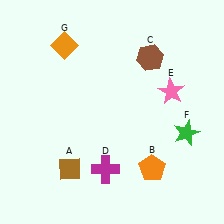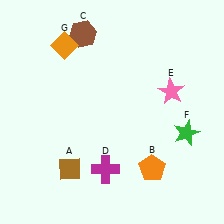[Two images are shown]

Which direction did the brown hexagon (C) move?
The brown hexagon (C) moved left.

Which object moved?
The brown hexagon (C) moved left.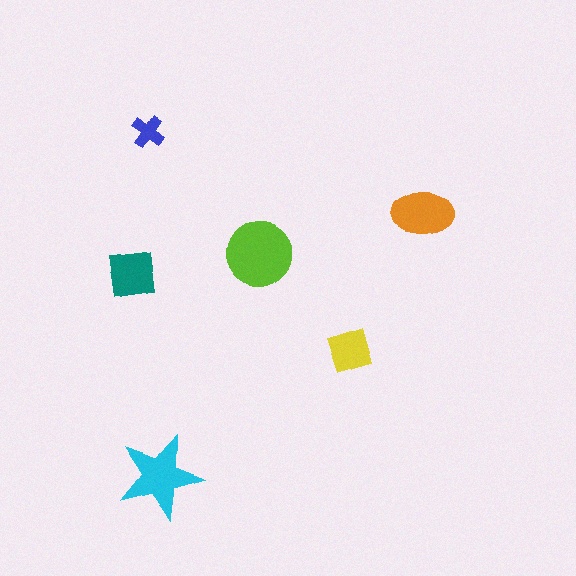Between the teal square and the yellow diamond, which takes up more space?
The teal square.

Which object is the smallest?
The blue cross.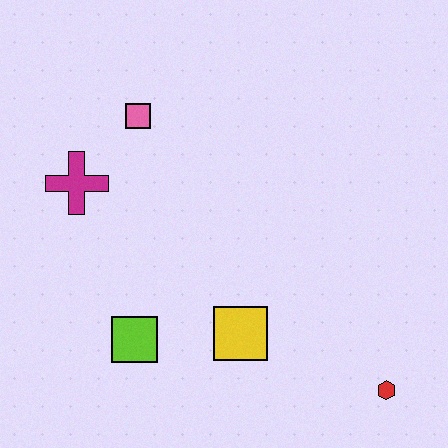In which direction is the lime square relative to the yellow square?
The lime square is to the left of the yellow square.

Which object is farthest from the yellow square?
The pink square is farthest from the yellow square.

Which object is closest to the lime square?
The yellow square is closest to the lime square.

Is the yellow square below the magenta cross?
Yes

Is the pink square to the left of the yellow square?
Yes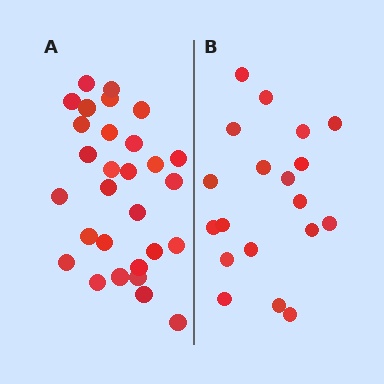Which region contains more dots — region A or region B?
Region A (the left region) has more dots.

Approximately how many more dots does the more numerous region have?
Region A has roughly 10 or so more dots than region B.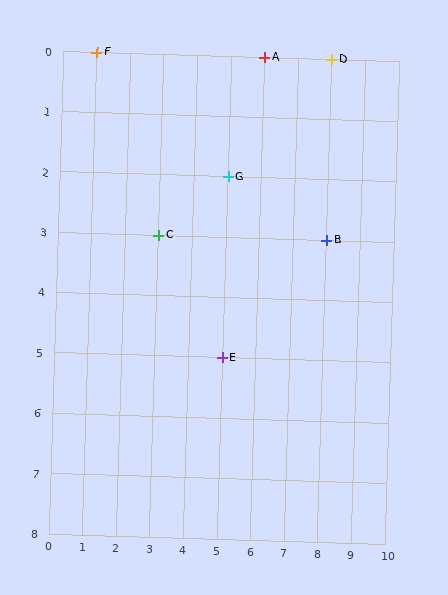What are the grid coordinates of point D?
Point D is at grid coordinates (8, 0).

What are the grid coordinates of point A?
Point A is at grid coordinates (6, 0).